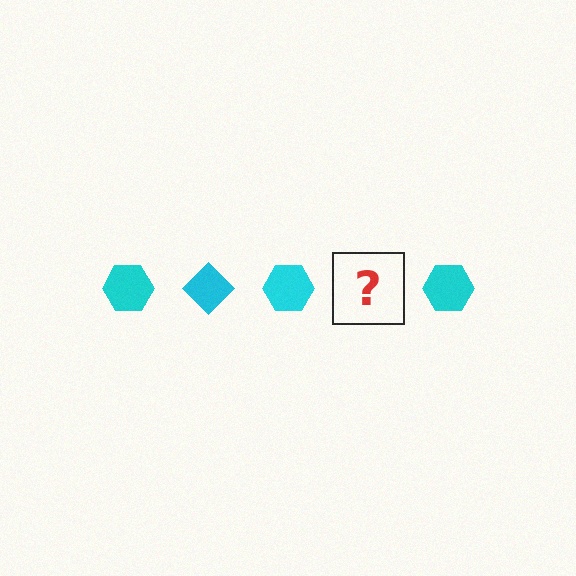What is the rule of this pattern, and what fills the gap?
The rule is that the pattern cycles through hexagon, diamond shapes in cyan. The gap should be filled with a cyan diamond.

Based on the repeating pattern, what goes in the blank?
The blank should be a cyan diamond.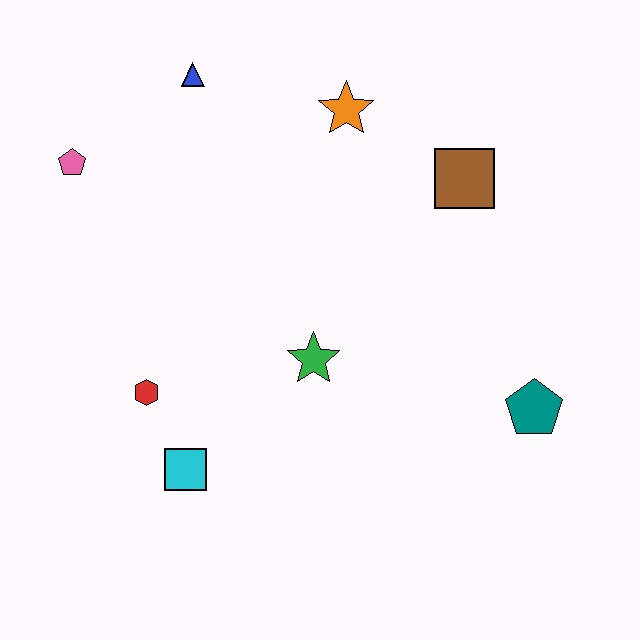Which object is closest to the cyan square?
The red hexagon is closest to the cyan square.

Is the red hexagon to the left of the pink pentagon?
No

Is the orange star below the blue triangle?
Yes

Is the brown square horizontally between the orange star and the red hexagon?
No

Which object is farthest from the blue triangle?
The teal pentagon is farthest from the blue triangle.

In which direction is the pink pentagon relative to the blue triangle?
The pink pentagon is to the left of the blue triangle.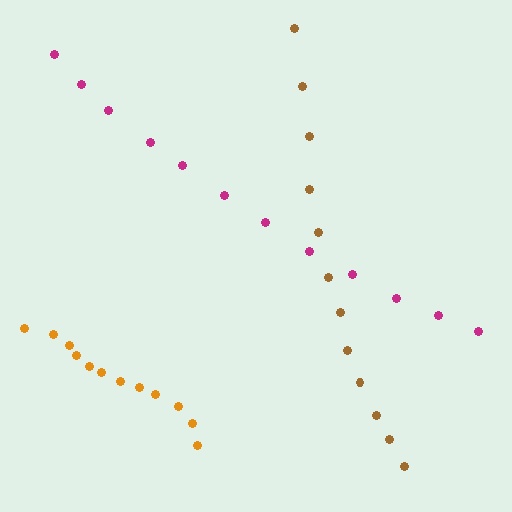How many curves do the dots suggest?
There are 3 distinct paths.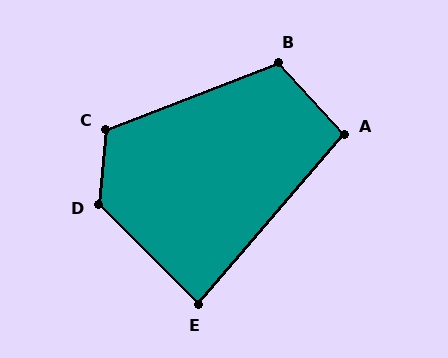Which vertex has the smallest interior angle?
E, at approximately 86 degrees.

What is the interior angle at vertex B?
Approximately 112 degrees (obtuse).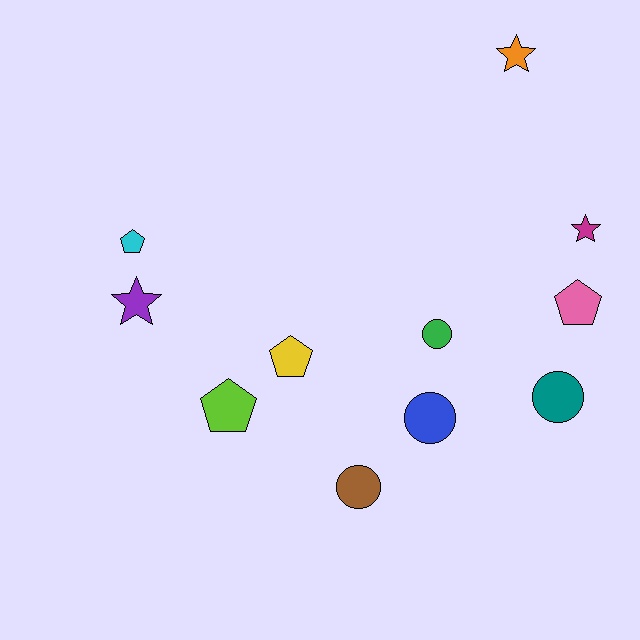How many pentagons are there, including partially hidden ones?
There are 4 pentagons.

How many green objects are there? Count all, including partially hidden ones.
There is 1 green object.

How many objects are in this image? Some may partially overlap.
There are 11 objects.